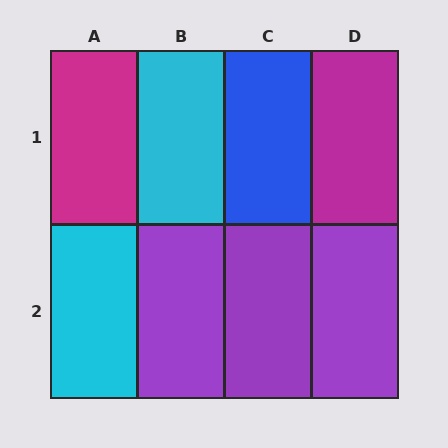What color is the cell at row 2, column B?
Purple.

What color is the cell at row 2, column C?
Purple.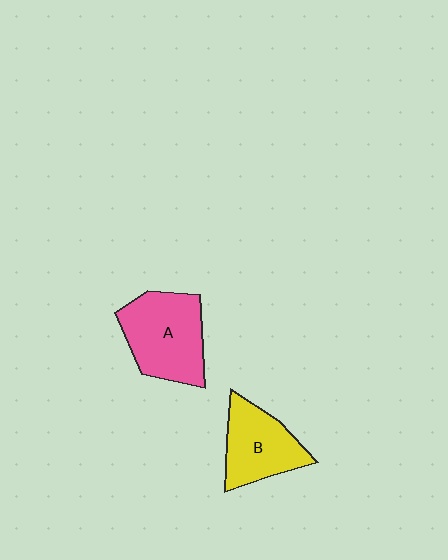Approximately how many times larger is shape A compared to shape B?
Approximately 1.3 times.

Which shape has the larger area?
Shape A (pink).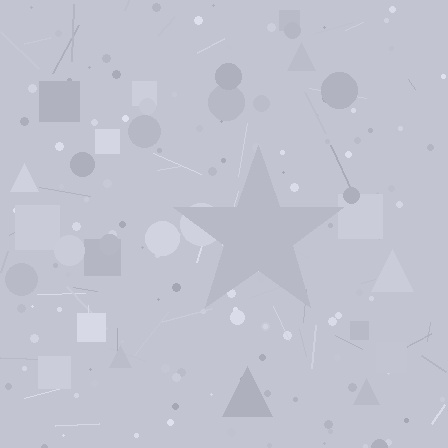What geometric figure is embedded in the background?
A star is embedded in the background.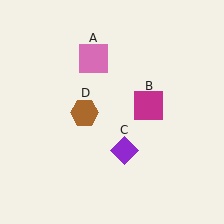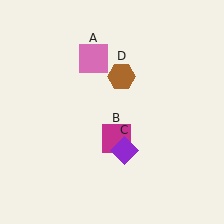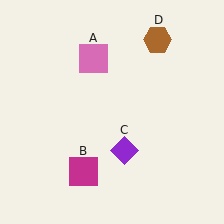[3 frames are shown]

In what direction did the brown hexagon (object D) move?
The brown hexagon (object D) moved up and to the right.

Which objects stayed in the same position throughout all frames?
Pink square (object A) and purple diamond (object C) remained stationary.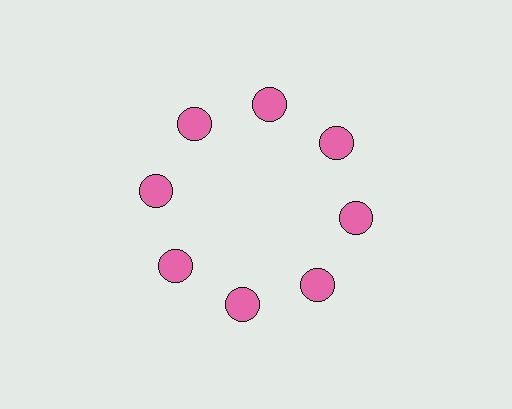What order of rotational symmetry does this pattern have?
This pattern has 8-fold rotational symmetry.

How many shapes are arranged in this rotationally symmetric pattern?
There are 8 shapes, arranged in 8 groups of 1.